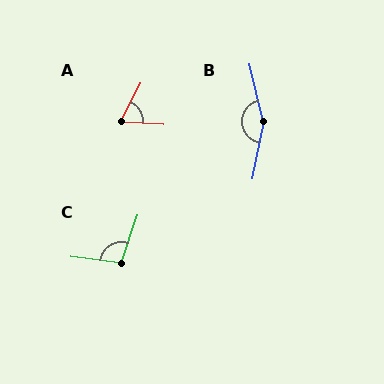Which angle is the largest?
B, at approximately 156 degrees.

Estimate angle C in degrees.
Approximately 102 degrees.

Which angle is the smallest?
A, at approximately 66 degrees.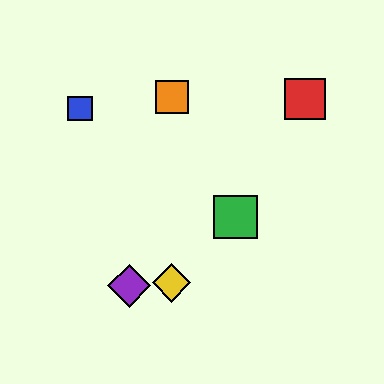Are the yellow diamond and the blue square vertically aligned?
No, the yellow diamond is at x≈172 and the blue square is at x≈80.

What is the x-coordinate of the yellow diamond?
The yellow diamond is at x≈172.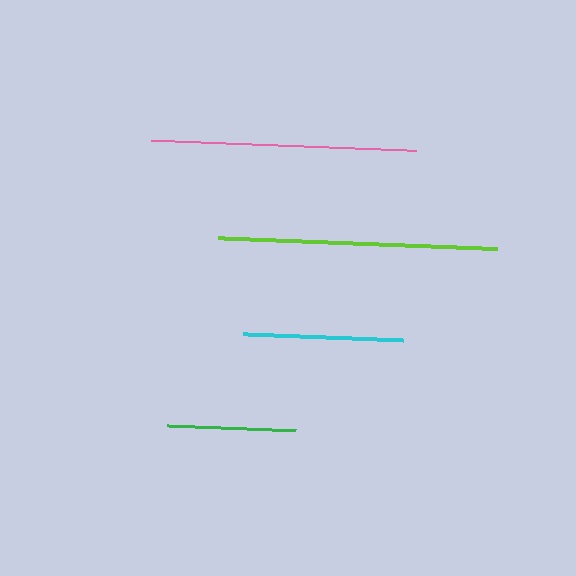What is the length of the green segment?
The green segment is approximately 129 pixels long.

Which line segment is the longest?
The lime line is the longest at approximately 278 pixels.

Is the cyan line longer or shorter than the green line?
The cyan line is longer than the green line.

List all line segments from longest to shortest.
From longest to shortest: lime, pink, cyan, green.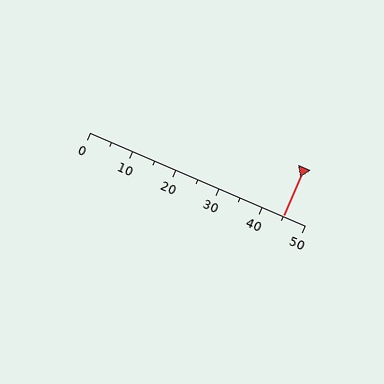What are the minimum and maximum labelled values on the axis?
The axis runs from 0 to 50.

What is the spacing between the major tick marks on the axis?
The major ticks are spaced 10 apart.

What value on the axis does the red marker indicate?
The marker indicates approximately 45.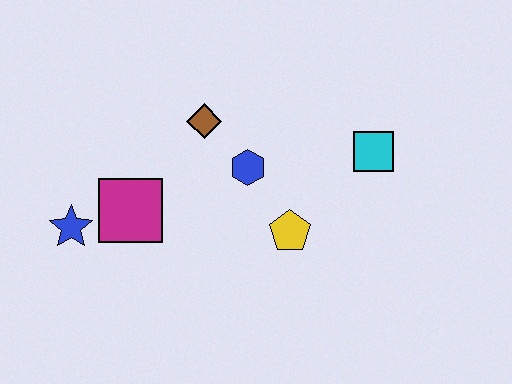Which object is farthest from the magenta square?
The cyan square is farthest from the magenta square.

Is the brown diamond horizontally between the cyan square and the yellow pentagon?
No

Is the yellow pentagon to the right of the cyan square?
No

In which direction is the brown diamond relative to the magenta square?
The brown diamond is above the magenta square.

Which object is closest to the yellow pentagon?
The blue hexagon is closest to the yellow pentagon.